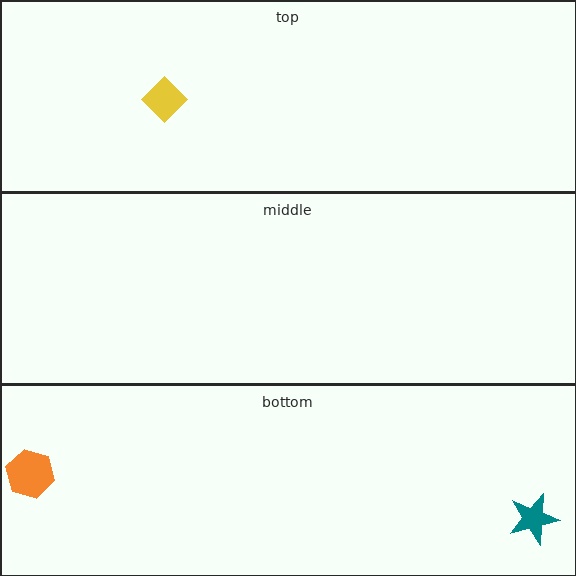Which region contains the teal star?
The bottom region.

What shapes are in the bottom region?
The orange hexagon, the teal star.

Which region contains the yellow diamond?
The top region.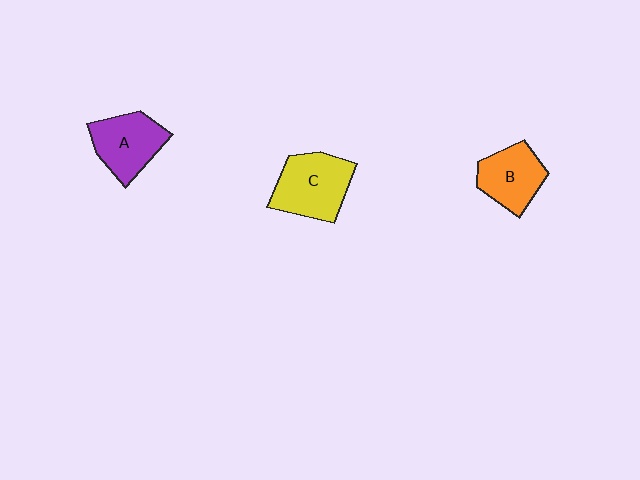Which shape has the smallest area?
Shape B (orange).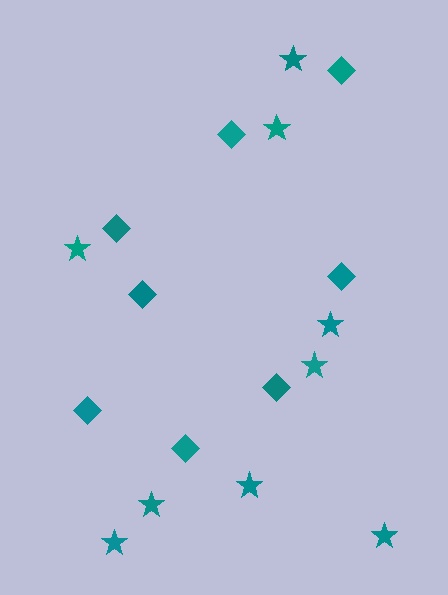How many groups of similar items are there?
There are 2 groups: one group of stars (9) and one group of diamonds (8).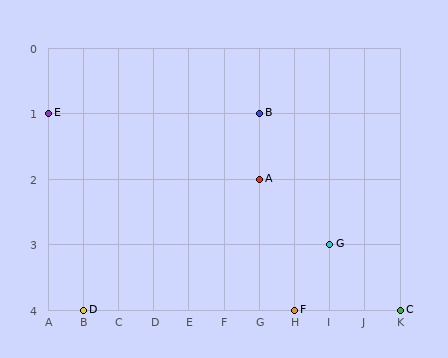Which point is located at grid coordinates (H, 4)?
Point F is at (H, 4).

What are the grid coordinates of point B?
Point B is at grid coordinates (G, 1).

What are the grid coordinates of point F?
Point F is at grid coordinates (H, 4).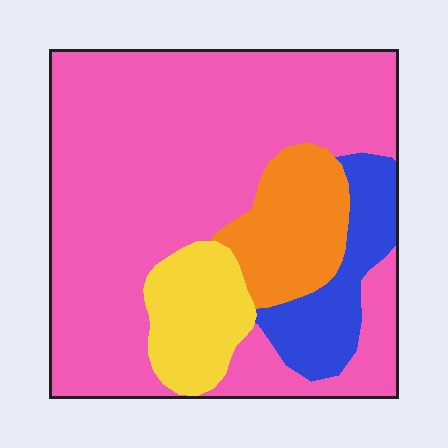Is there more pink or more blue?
Pink.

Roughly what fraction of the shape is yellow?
Yellow covers 11% of the shape.